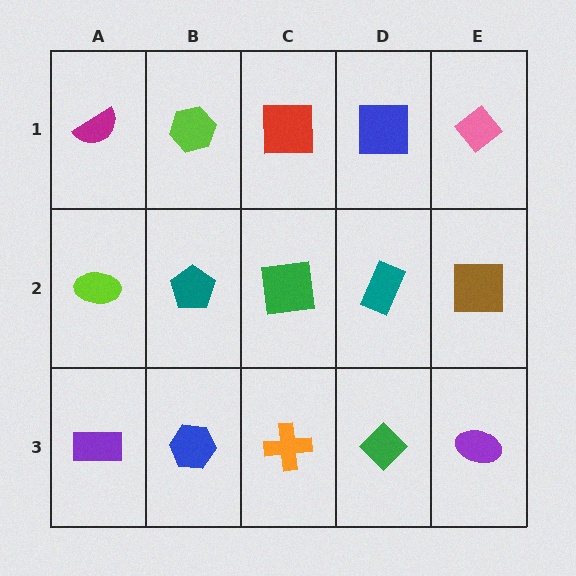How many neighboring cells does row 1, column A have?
2.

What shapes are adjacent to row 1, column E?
A brown square (row 2, column E), a blue square (row 1, column D).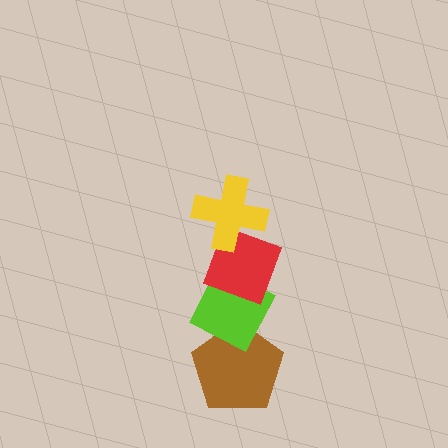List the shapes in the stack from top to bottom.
From top to bottom: the yellow cross, the red diamond, the lime diamond, the brown pentagon.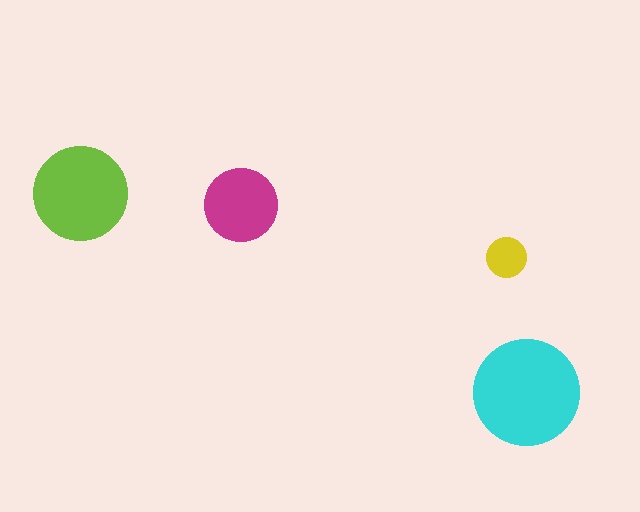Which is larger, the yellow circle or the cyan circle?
The cyan one.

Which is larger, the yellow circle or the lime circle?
The lime one.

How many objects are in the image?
There are 4 objects in the image.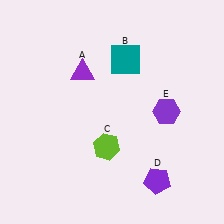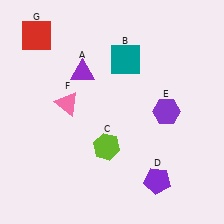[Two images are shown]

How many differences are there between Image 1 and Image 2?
There are 2 differences between the two images.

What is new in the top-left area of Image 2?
A pink triangle (F) was added in the top-left area of Image 2.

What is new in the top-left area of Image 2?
A red square (G) was added in the top-left area of Image 2.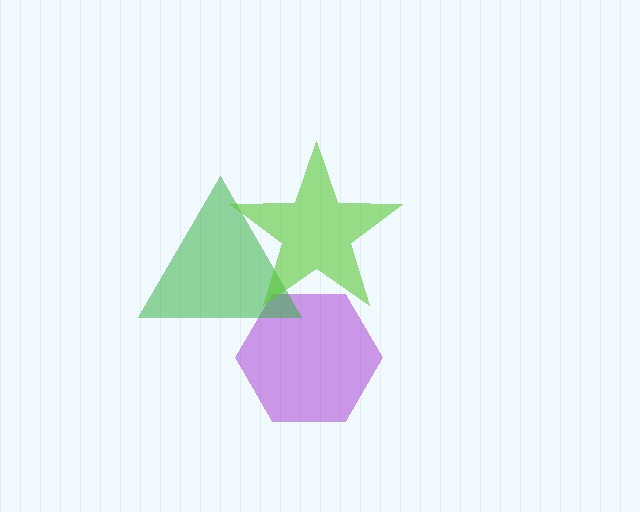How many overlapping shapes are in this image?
There are 3 overlapping shapes in the image.